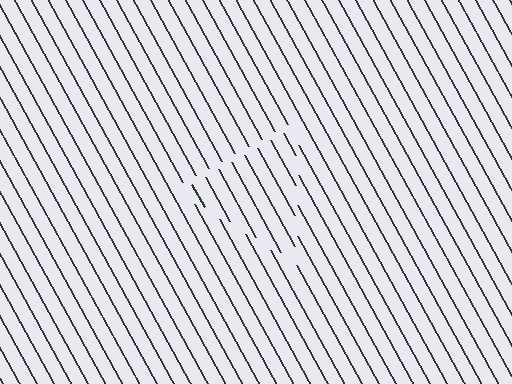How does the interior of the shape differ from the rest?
The interior of the shape contains the same grating, shifted by half a period — the contour is defined by the phase discontinuity where line-ends from the inner and outer gratings abut.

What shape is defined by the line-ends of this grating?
An illusory triangle. The interior of the shape contains the same grating, shifted by half a period — the contour is defined by the phase discontinuity where line-ends from the inner and outer gratings abut.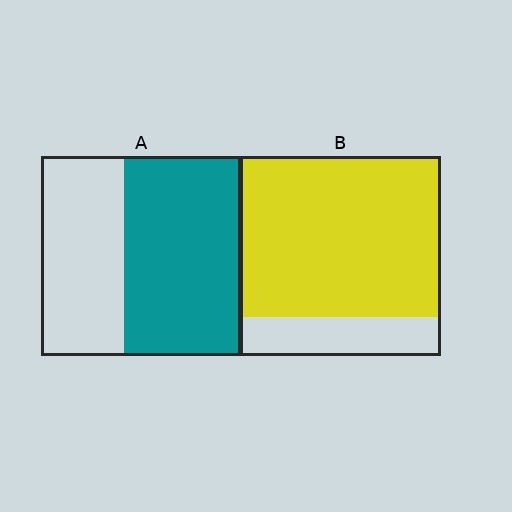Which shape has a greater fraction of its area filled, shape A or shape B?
Shape B.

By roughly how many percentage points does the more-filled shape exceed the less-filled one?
By roughly 20 percentage points (B over A).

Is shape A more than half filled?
Yes.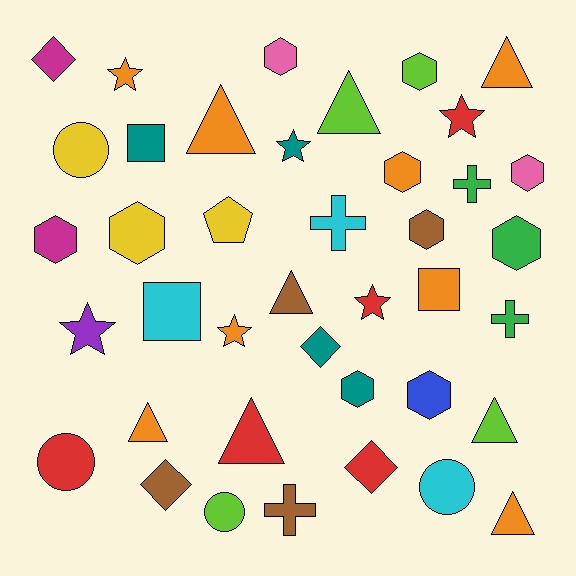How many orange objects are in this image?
There are 8 orange objects.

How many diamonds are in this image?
There are 4 diamonds.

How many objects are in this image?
There are 40 objects.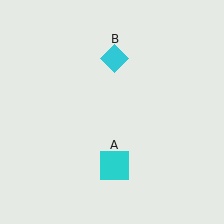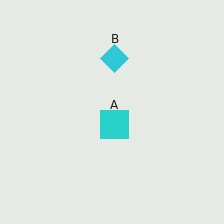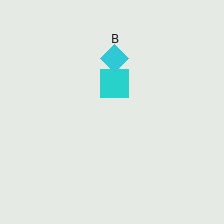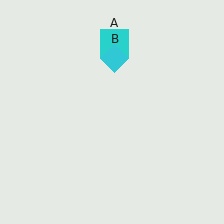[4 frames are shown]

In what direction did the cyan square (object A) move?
The cyan square (object A) moved up.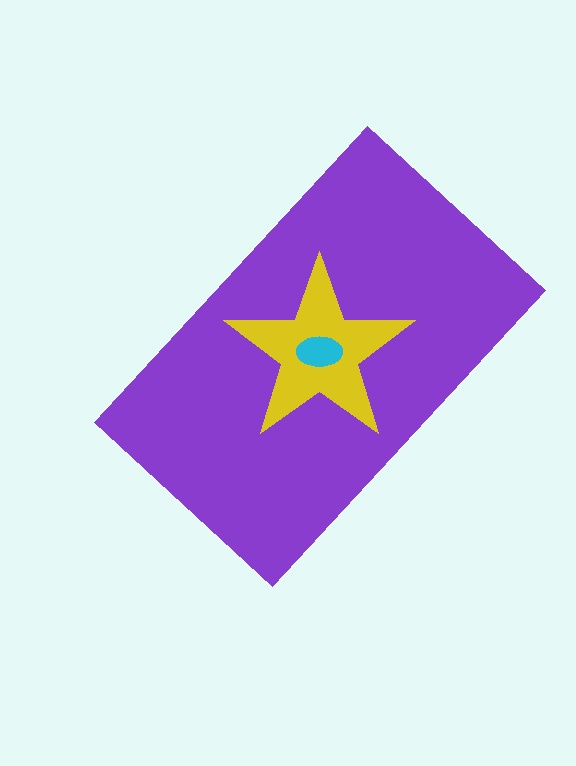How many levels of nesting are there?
3.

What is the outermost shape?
The purple rectangle.